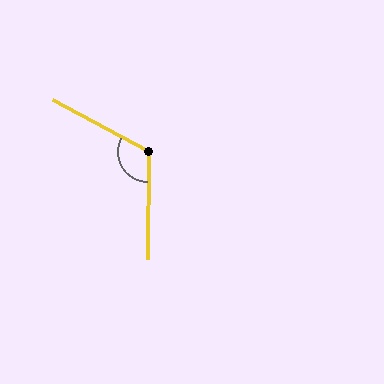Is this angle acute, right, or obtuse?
It is obtuse.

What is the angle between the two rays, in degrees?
Approximately 118 degrees.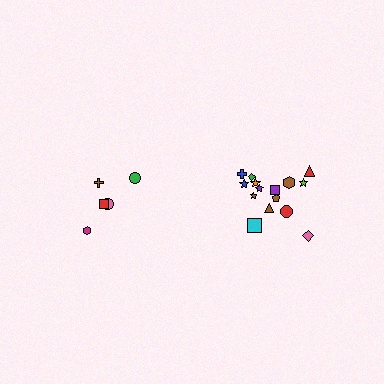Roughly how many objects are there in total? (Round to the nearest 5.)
Roughly 20 objects in total.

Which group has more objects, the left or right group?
The right group.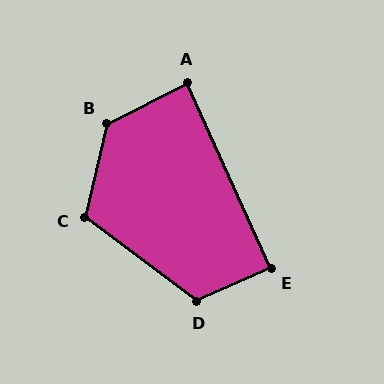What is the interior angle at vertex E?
Approximately 90 degrees (approximately right).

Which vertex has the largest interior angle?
B, at approximately 130 degrees.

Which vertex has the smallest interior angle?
A, at approximately 87 degrees.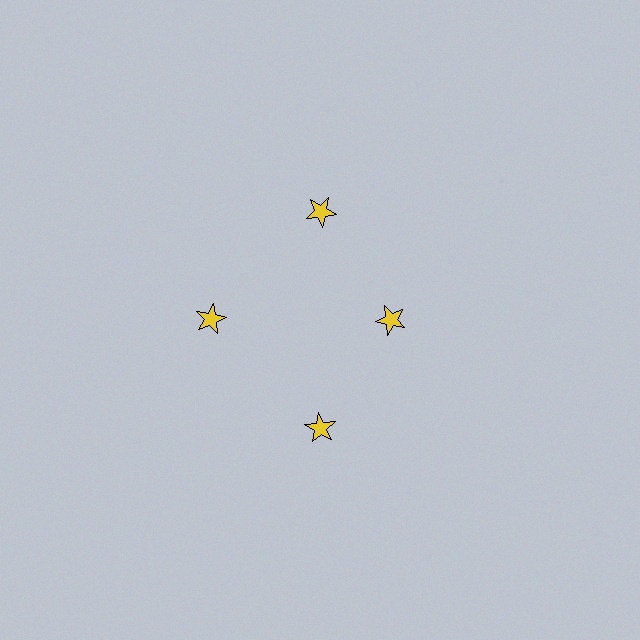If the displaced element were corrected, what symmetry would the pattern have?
It would have 4-fold rotational symmetry — the pattern would map onto itself every 90 degrees.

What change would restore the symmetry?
The symmetry would be restored by moving it outward, back onto the ring so that all 4 stars sit at equal angles and equal distance from the center.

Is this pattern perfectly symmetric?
No. The 4 yellow stars are arranged in a ring, but one element near the 3 o'clock position is pulled inward toward the center, breaking the 4-fold rotational symmetry.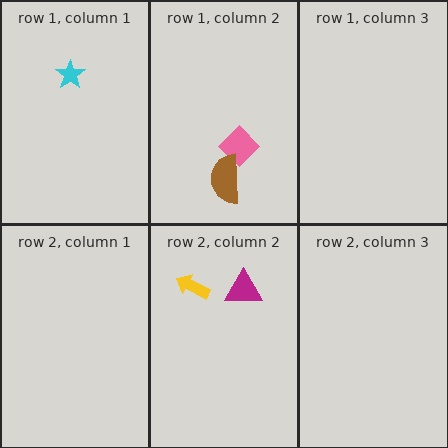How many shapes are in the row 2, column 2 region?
2.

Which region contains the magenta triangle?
The row 2, column 2 region.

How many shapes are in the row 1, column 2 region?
2.